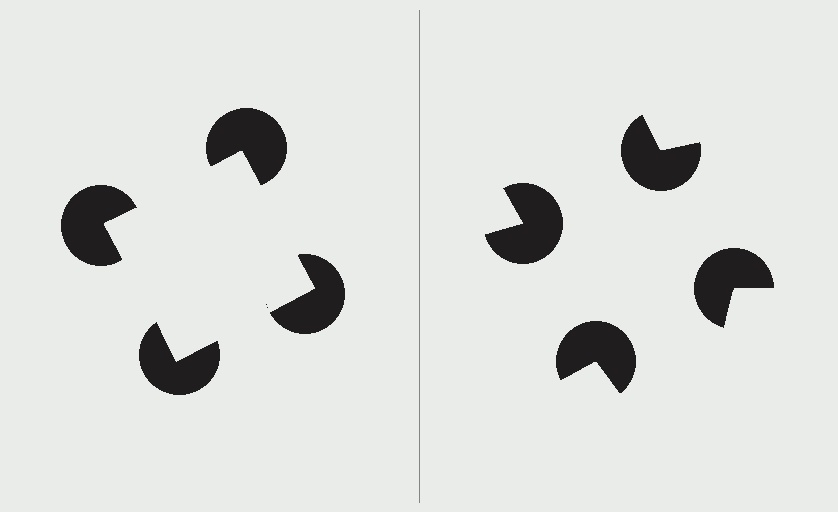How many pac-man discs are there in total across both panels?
8 — 4 on each side.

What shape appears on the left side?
An illusory square.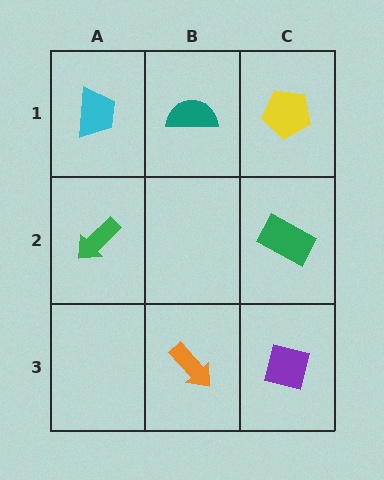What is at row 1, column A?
A cyan trapezoid.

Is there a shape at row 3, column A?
No, that cell is empty.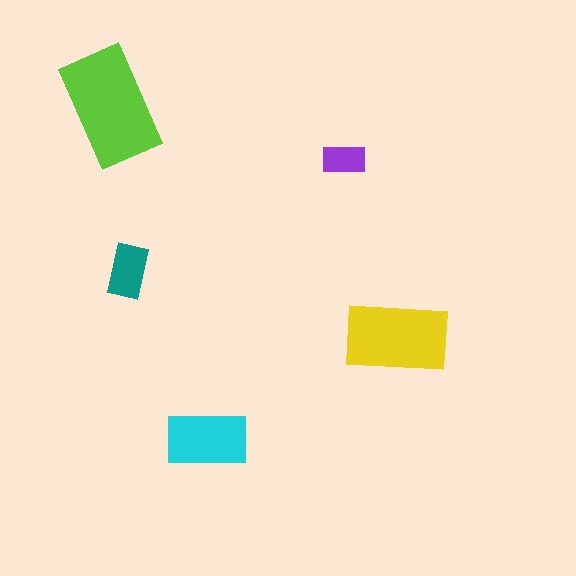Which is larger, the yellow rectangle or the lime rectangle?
The lime one.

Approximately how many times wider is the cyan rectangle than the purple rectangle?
About 2 times wider.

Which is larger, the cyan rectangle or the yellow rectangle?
The yellow one.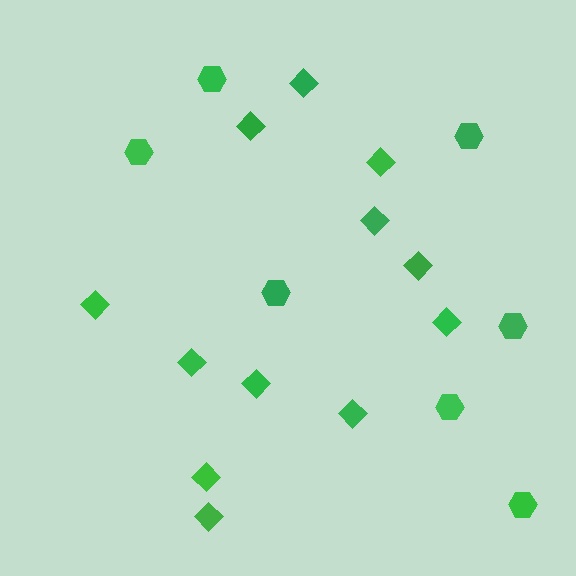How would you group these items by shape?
There are 2 groups: one group of hexagons (7) and one group of diamonds (12).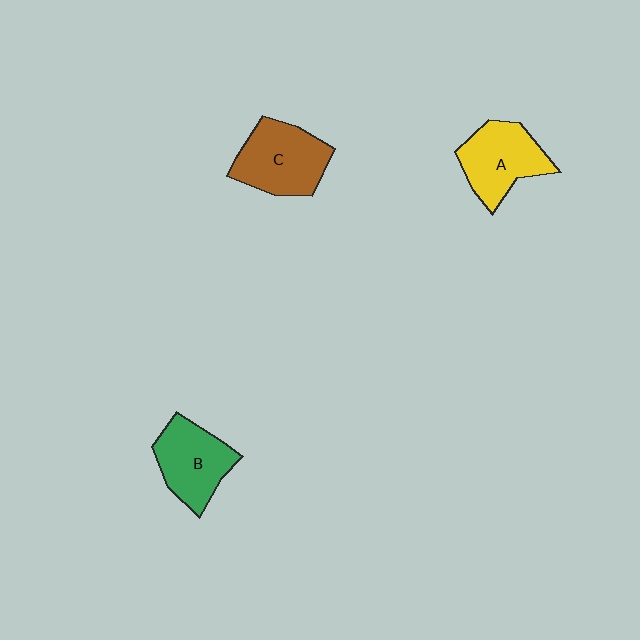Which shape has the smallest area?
Shape B (green).